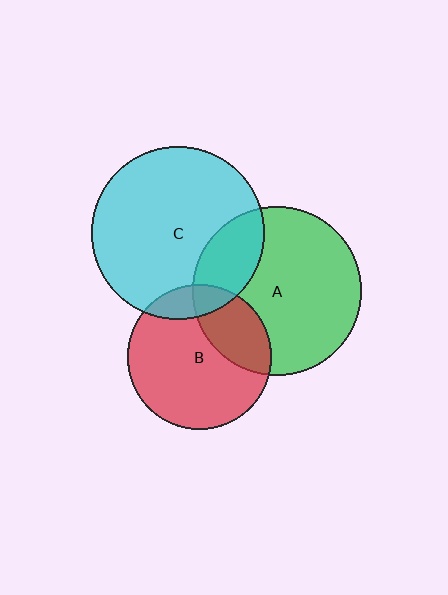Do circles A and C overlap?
Yes.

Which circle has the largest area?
Circle C (cyan).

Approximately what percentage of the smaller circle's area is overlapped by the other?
Approximately 20%.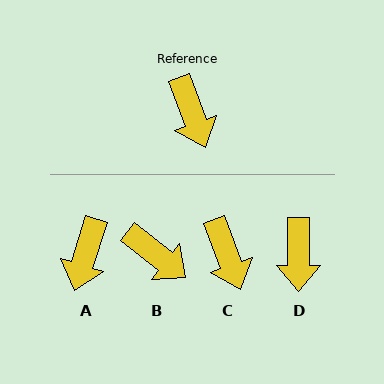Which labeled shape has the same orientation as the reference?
C.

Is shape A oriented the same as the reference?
No, it is off by about 38 degrees.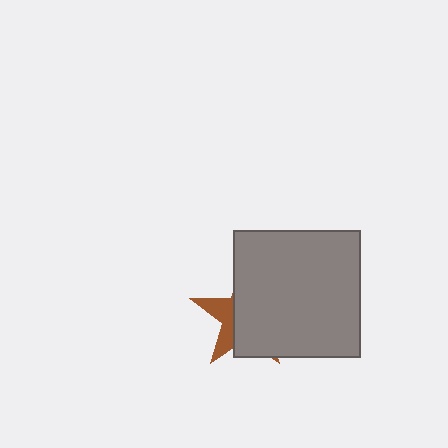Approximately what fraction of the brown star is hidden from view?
Roughly 69% of the brown star is hidden behind the gray square.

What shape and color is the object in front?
The object in front is a gray square.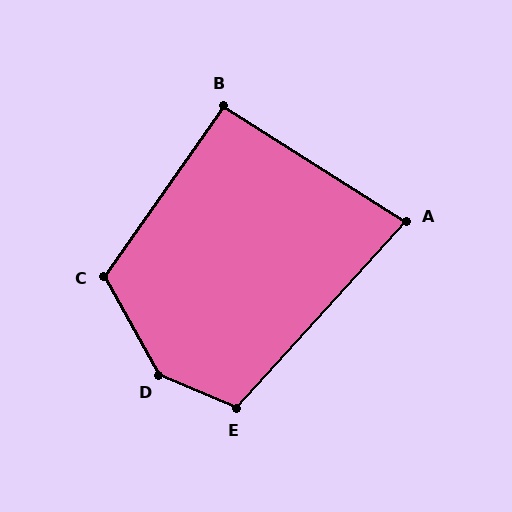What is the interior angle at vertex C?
Approximately 116 degrees (obtuse).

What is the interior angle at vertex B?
Approximately 93 degrees (approximately right).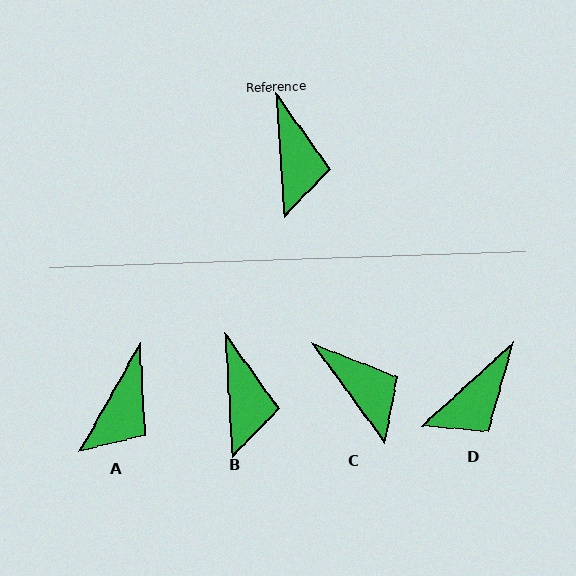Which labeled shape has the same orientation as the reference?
B.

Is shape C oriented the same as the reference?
No, it is off by about 33 degrees.